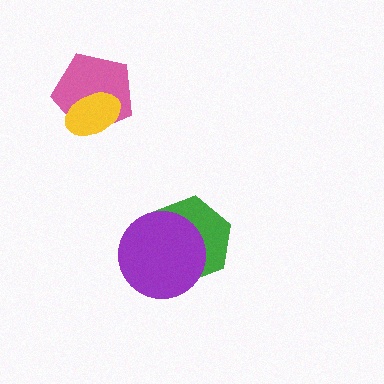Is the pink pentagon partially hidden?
Yes, it is partially covered by another shape.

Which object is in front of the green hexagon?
The purple circle is in front of the green hexagon.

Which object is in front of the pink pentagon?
The yellow ellipse is in front of the pink pentagon.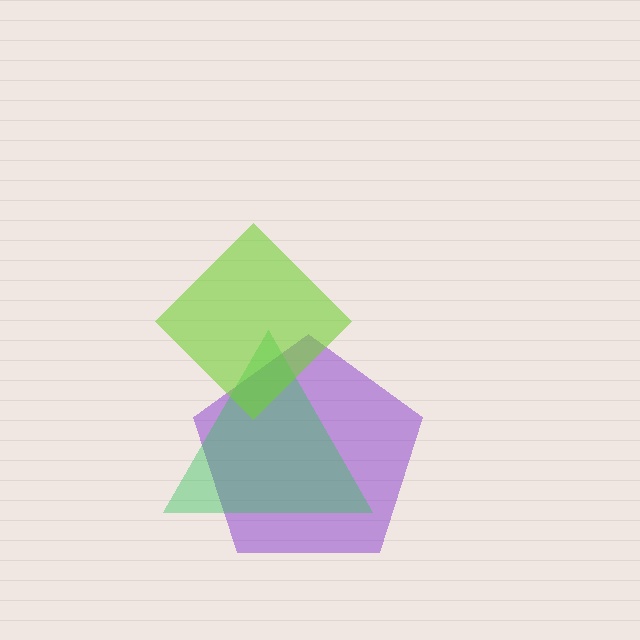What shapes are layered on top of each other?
The layered shapes are: a purple pentagon, a green triangle, a lime diamond.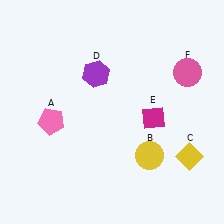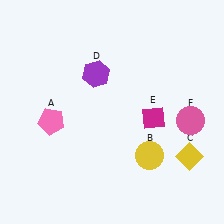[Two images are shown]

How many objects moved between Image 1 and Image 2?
1 object moved between the two images.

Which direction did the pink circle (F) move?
The pink circle (F) moved down.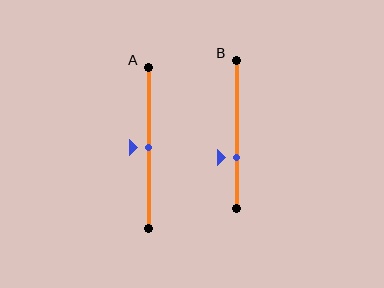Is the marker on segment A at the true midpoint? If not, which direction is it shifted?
Yes, the marker on segment A is at the true midpoint.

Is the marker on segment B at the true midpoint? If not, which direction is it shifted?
No, the marker on segment B is shifted downward by about 15% of the segment length.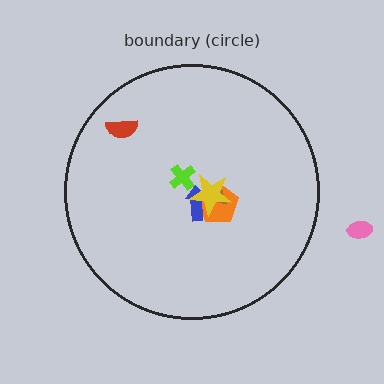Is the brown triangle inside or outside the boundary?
Inside.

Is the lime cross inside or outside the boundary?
Inside.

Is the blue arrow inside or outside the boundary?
Inside.